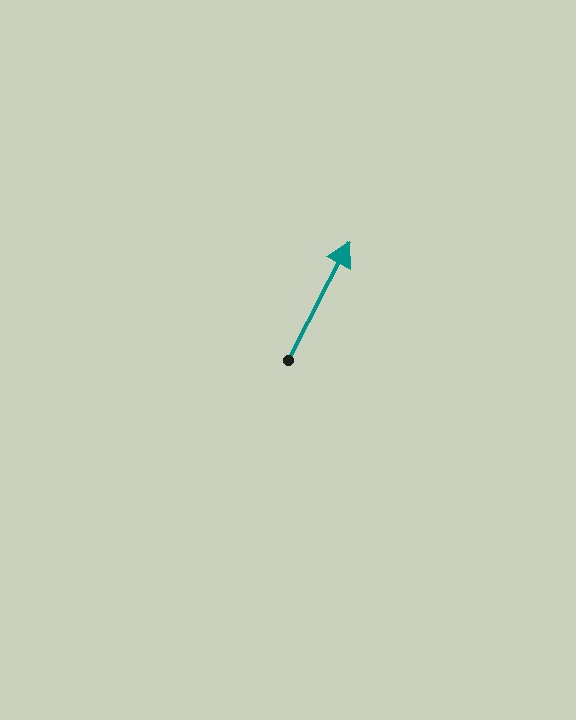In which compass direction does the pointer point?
Northeast.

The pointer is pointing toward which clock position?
Roughly 1 o'clock.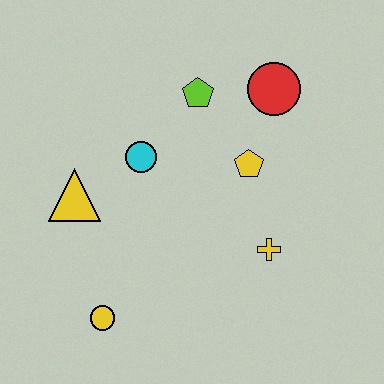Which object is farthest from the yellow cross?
The yellow triangle is farthest from the yellow cross.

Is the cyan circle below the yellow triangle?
No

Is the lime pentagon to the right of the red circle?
No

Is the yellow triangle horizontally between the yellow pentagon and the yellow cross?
No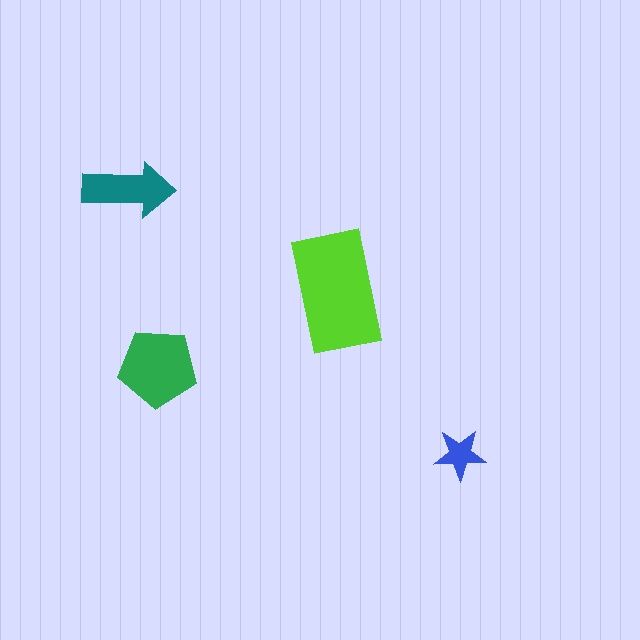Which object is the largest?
The lime rectangle.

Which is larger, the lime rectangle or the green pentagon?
The lime rectangle.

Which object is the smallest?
The blue star.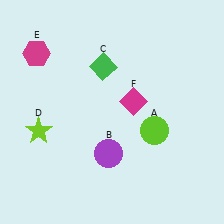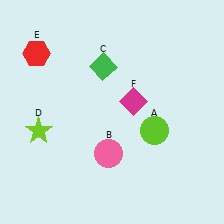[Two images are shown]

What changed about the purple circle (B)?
In Image 1, B is purple. In Image 2, it changed to pink.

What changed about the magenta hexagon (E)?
In Image 1, E is magenta. In Image 2, it changed to red.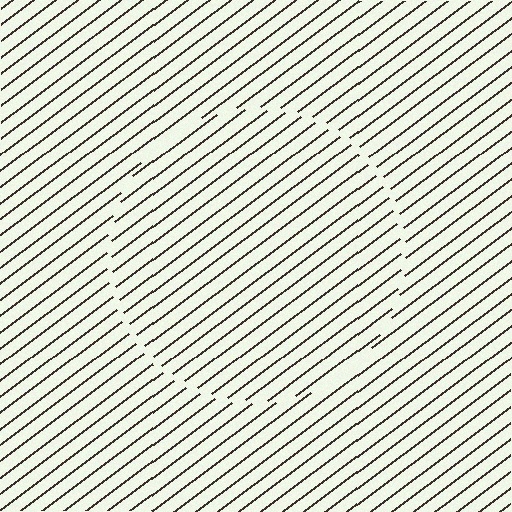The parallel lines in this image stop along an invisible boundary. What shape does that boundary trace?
An illusory circle. The interior of the shape contains the same grating, shifted by half a period — the contour is defined by the phase discontinuity where line-ends from the inner and outer gratings abut.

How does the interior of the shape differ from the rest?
The interior of the shape contains the same grating, shifted by half a period — the contour is defined by the phase discontinuity where line-ends from the inner and outer gratings abut.